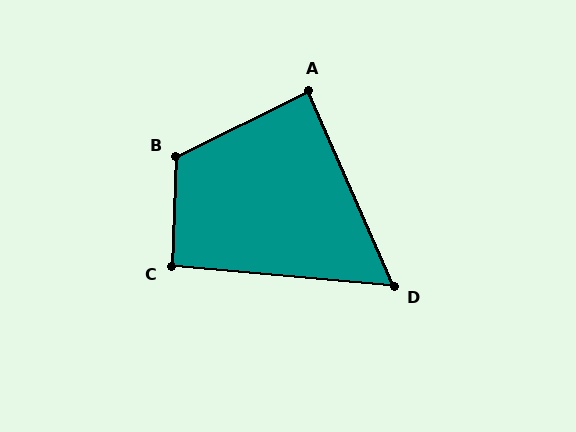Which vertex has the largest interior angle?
B, at approximately 119 degrees.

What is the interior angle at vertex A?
Approximately 87 degrees (approximately right).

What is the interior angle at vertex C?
Approximately 93 degrees (approximately right).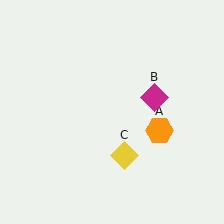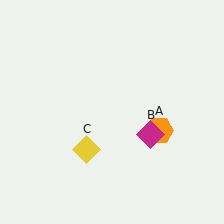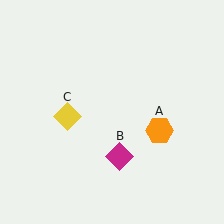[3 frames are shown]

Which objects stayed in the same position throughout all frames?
Orange hexagon (object A) remained stationary.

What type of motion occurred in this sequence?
The magenta diamond (object B), yellow diamond (object C) rotated clockwise around the center of the scene.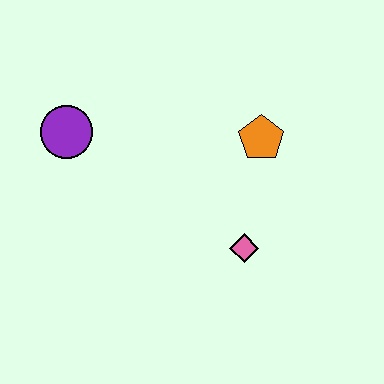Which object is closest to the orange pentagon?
The pink diamond is closest to the orange pentagon.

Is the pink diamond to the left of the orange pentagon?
Yes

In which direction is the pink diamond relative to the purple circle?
The pink diamond is to the right of the purple circle.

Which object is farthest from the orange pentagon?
The purple circle is farthest from the orange pentagon.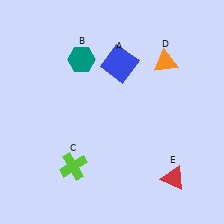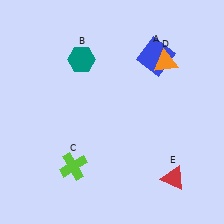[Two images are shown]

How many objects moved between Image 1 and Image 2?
1 object moved between the two images.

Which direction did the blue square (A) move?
The blue square (A) moved right.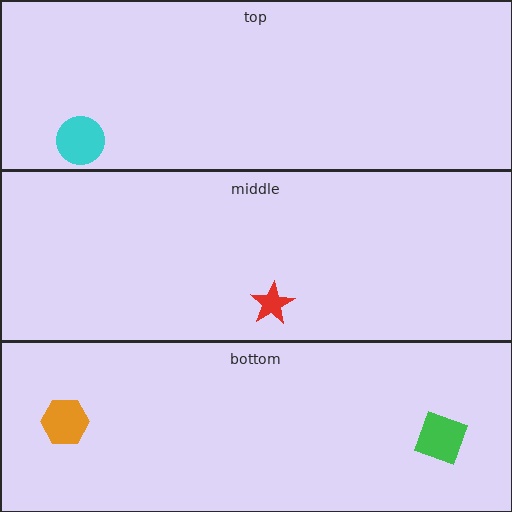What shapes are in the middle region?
The red star.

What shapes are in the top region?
The cyan circle.